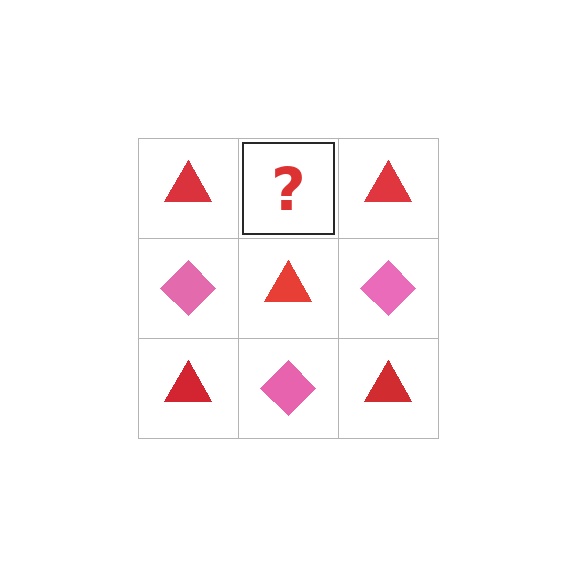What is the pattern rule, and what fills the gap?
The rule is that it alternates red triangle and pink diamond in a checkerboard pattern. The gap should be filled with a pink diamond.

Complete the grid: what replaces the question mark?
The question mark should be replaced with a pink diamond.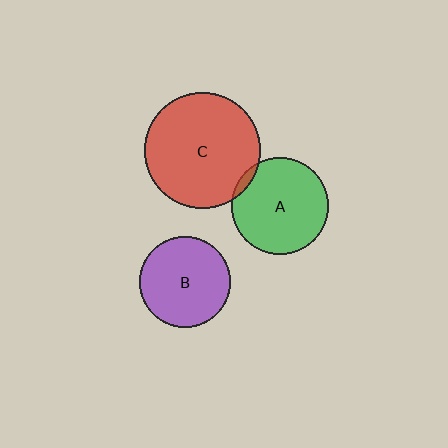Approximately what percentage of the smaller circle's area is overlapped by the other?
Approximately 5%.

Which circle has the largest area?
Circle C (red).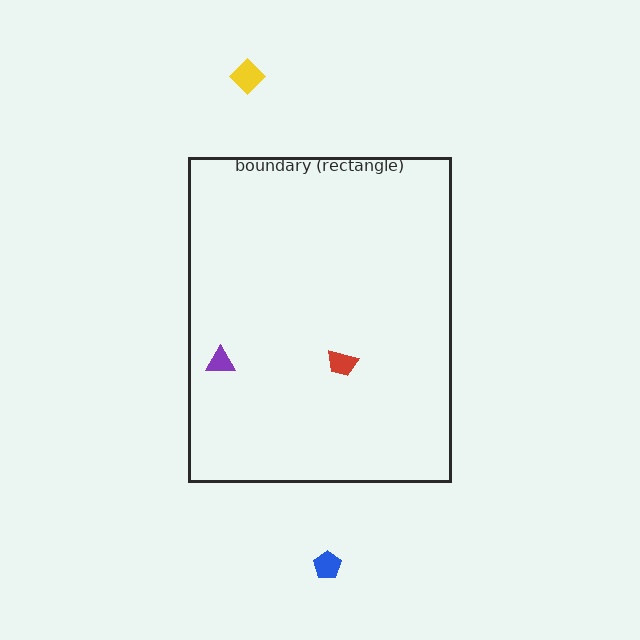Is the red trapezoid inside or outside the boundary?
Inside.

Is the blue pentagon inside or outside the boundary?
Outside.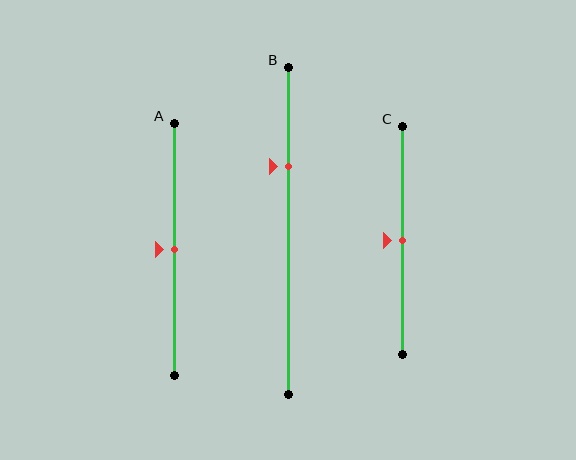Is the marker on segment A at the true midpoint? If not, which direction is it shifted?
Yes, the marker on segment A is at the true midpoint.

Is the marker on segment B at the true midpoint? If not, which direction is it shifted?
No, the marker on segment B is shifted upward by about 20% of the segment length.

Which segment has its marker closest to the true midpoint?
Segment A has its marker closest to the true midpoint.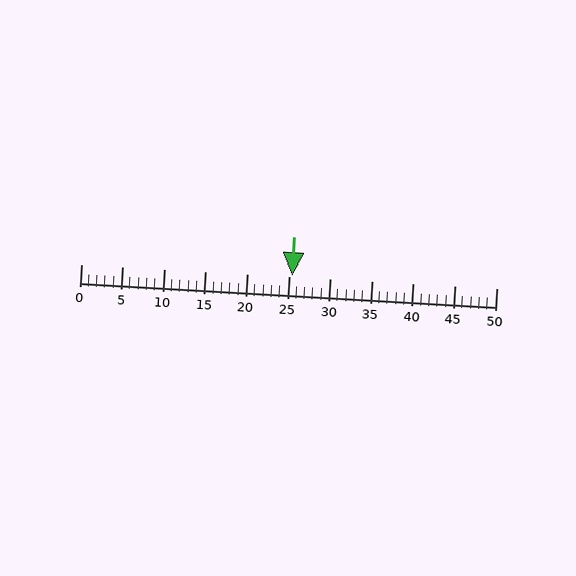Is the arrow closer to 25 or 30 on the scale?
The arrow is closer to 25.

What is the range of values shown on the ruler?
The ruler shows values from 0 to 50.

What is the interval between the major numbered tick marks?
The major tick marks are spaced 5 units apart.